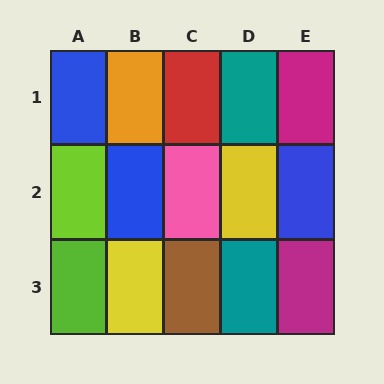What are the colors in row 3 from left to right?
Lime, yellow, brown, teal, magenta.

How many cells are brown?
1 cell is brown.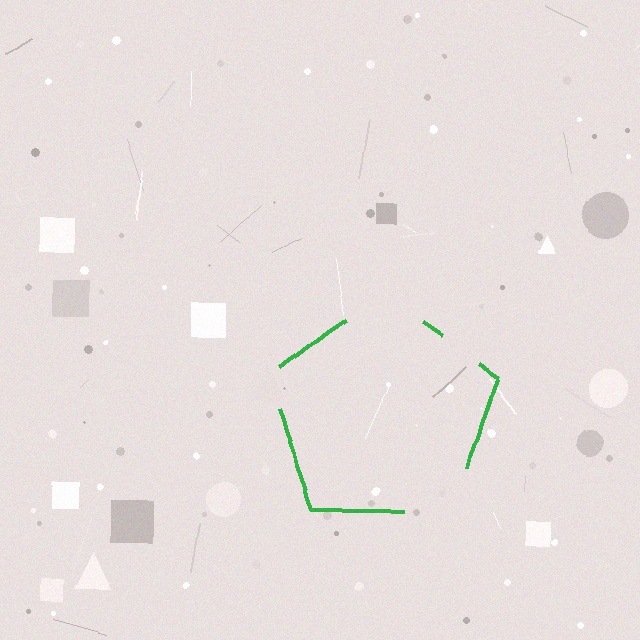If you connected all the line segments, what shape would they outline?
They would outline a pentagon.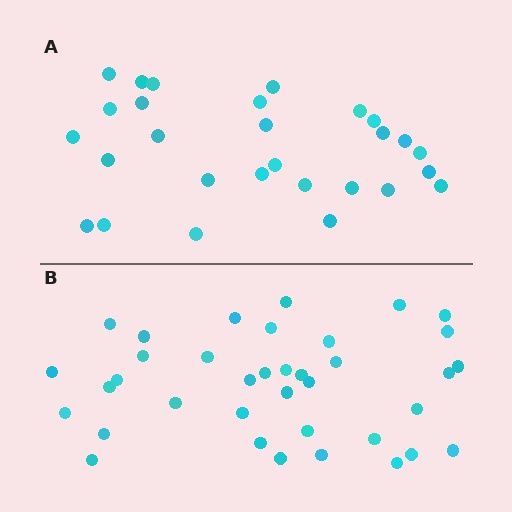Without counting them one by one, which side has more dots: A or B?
Region B (the bottom region) has more dots.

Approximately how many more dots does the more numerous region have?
Region B has roughly 8 or so more dots than region A.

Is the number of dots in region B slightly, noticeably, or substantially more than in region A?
Region B has noticeably more, but not dramatically so. The ratio is roughly 1.3 to 1.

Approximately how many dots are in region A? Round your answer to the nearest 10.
About 30 dots. (The exact count is 28, which rounds to 30.)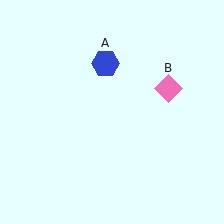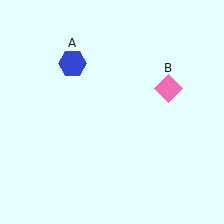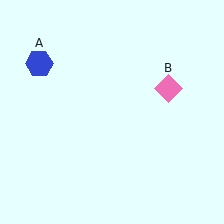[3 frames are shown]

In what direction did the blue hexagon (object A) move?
The blue hexagon (object A) moved left.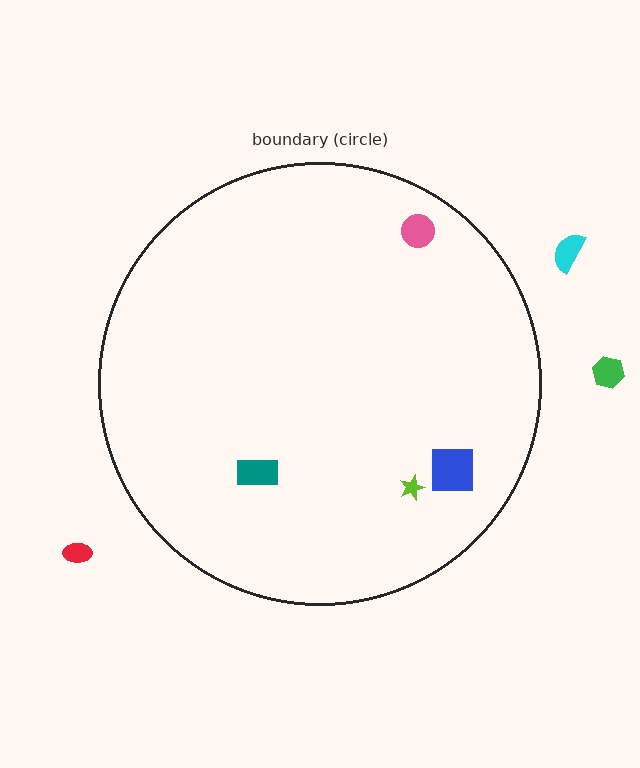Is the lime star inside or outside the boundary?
Inside.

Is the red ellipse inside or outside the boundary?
Outside.